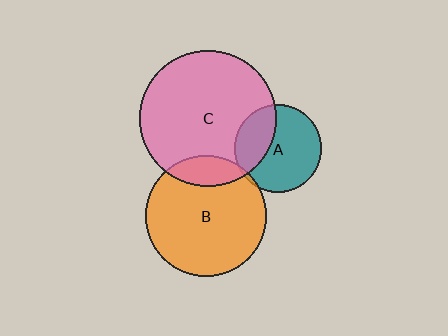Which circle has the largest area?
Circle C (pink).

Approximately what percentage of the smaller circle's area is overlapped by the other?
Approximately 15%.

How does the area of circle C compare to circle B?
Approximately 1.3 times.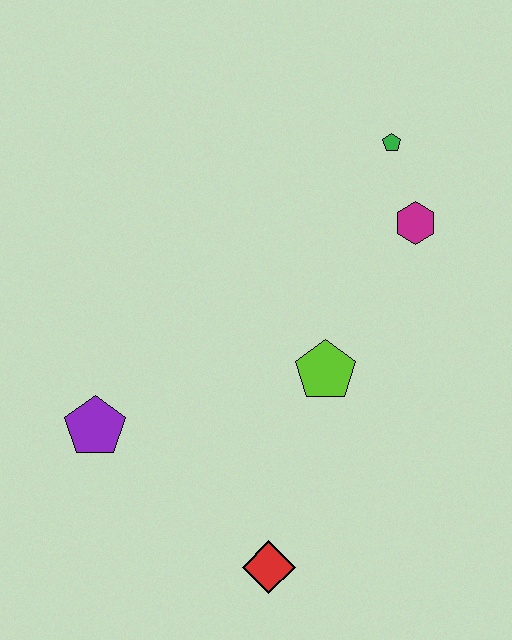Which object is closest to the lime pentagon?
The magenta hexagon is closest to the lime pentagon.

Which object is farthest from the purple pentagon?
The green pentagon is farthest from the purple pentagon.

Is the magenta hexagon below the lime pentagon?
No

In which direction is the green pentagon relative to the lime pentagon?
The green pentagon is above the lime pentagon.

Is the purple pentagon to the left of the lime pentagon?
Yes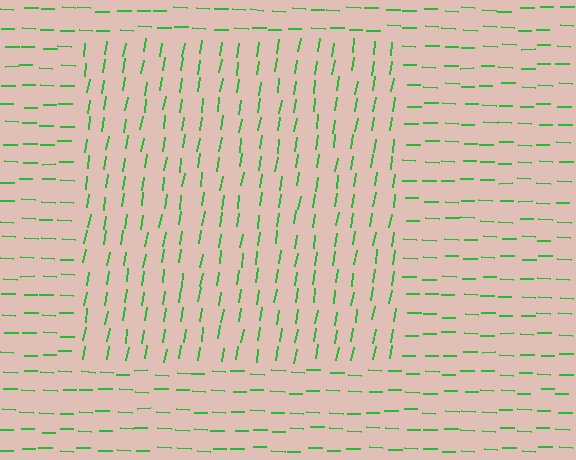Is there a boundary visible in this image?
Yes, there is a texture boundary formed by a change in line orientation.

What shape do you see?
I see a rectangle.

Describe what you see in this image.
The image is filled with small green line segments. A rectangle region in the image has lines oriented differently from the surrounding lines, creating a visible texture boundary.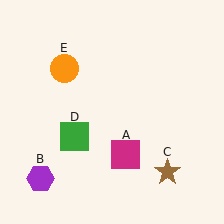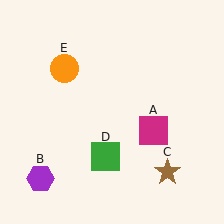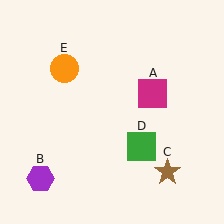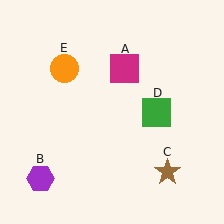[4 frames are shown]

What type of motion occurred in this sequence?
The magenta square (object A), green square (object D) rotated counterclockwise around the center of the scene.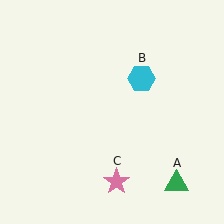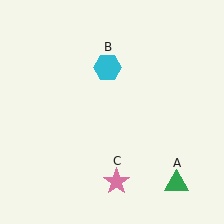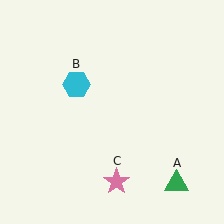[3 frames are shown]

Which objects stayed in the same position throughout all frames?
Green triangle (object A) and pink star (object C) remained stationary.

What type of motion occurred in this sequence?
The cyan hexagon (object B) rotated counterclockwise around the center of the scene.